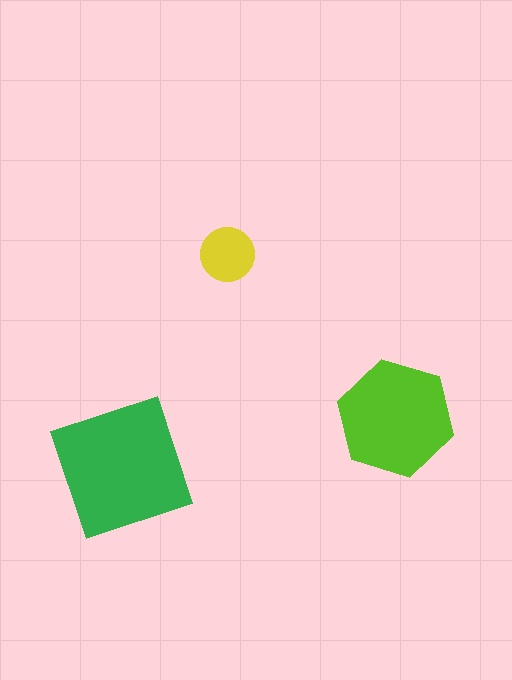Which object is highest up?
The yellow circle is topmost.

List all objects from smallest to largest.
The yellow circle, the lime hexagon, the green square.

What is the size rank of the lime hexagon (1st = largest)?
2nd.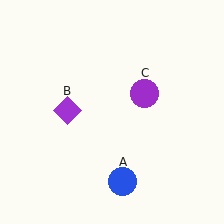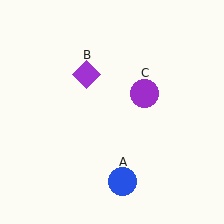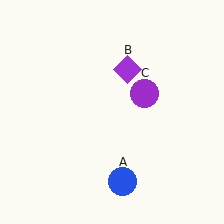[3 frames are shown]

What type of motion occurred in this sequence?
The purple diamond (object B) rotated clockwise around the center of the scene.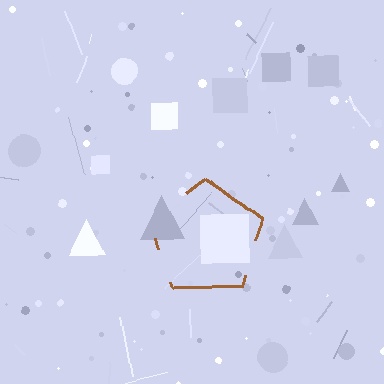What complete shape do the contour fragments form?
The contour fragments form a pentagon.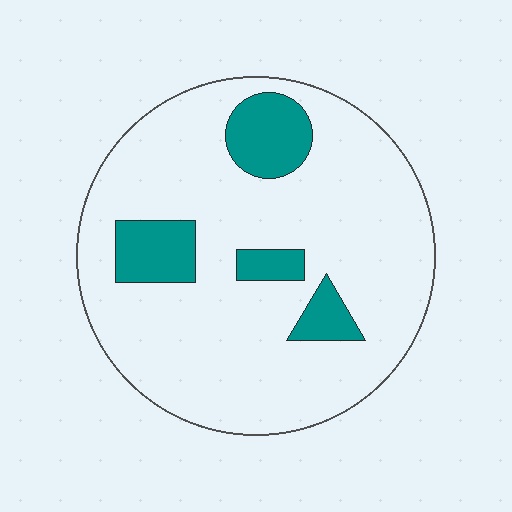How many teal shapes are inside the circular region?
4.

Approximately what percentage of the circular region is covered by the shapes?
Approximately 15%.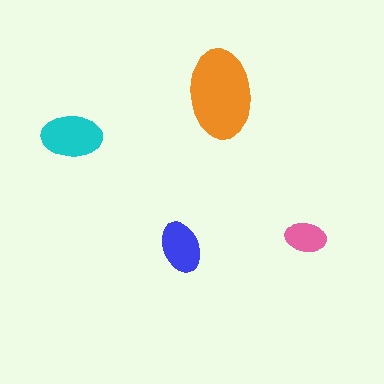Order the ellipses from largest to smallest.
the orange one, the cyan one, the blue one, the pink one.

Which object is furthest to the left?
The cyan ellipse is leftmost.